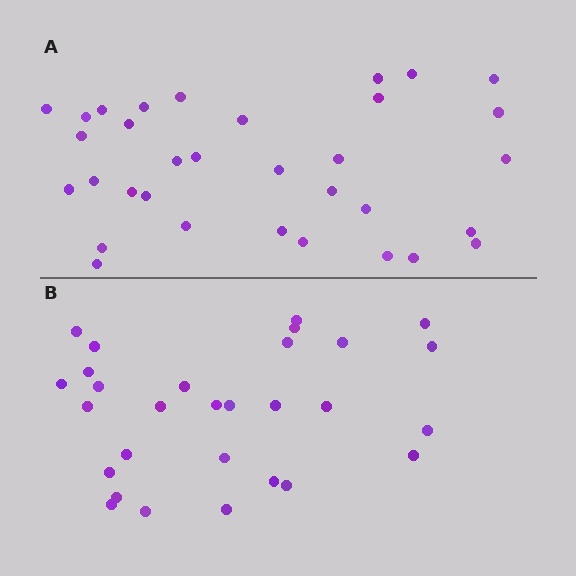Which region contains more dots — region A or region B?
Region A (the top region) has more dots.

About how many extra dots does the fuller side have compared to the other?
Region A has about 4 more dots than region B.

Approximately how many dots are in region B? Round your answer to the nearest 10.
About 30 dots. (The exact count is 29, which rounds to 30.)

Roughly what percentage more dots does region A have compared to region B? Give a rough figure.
About 15% more.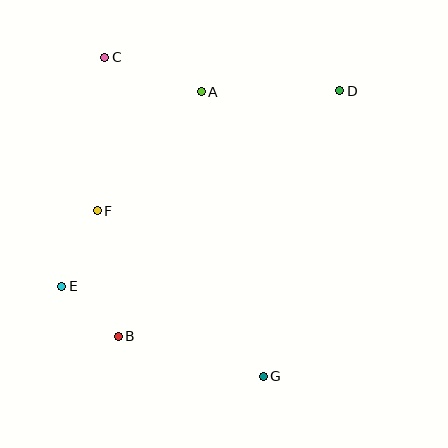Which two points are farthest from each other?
Points C and G are farthest from each other.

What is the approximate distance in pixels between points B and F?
The distance between B and F is approximately 127 pixels.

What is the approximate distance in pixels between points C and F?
The distance between C and F is approximately 154 pixels.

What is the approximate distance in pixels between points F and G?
The distance between F and G is approximately 235 pixels.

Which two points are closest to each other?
Points B and E are closest to each other.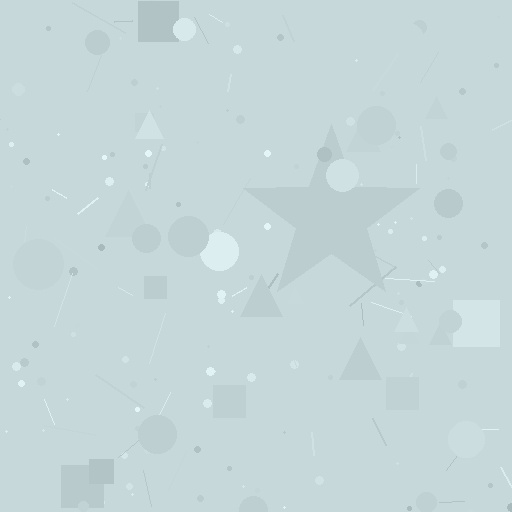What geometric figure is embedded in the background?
A star is embedded in the background.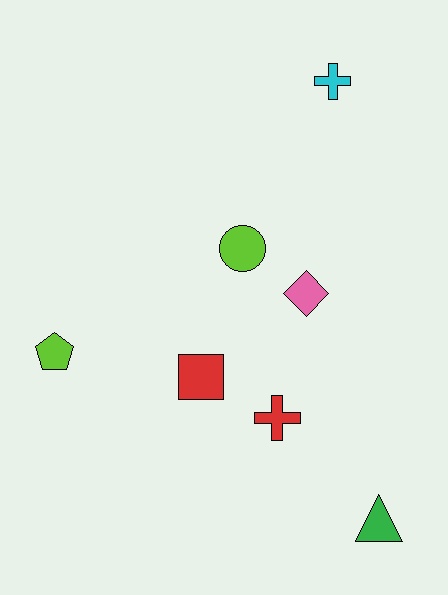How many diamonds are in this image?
There is 1 diamond.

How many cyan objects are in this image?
There is 1 cyan object.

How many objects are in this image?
There are 7 objects.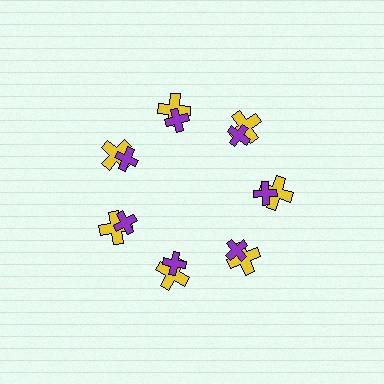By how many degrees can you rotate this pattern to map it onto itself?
The pattern maps onto itself every 51 degrees of rotation.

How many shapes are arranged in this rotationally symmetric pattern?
There are 14 shapes, arranged in 7 groups of 2.